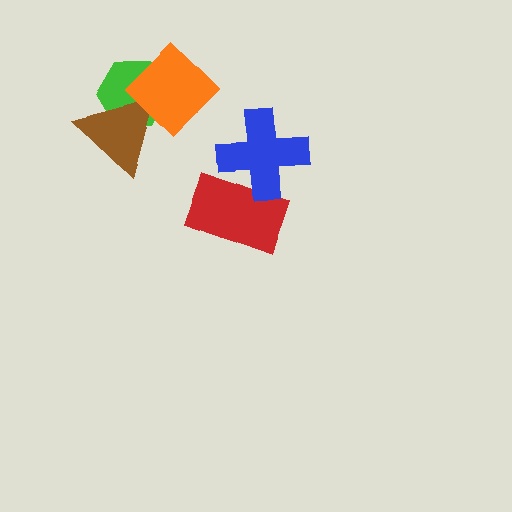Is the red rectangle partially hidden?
Yes, it is partially covered by another shape.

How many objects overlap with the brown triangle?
2 objects overlap with the brown triangle.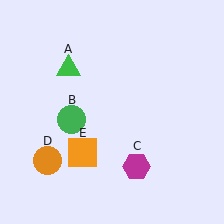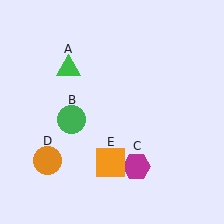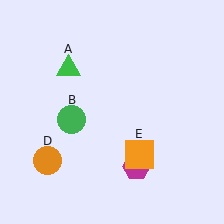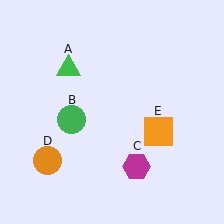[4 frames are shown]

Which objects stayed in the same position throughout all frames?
Green triangle (object A) and green circle (object B) and magenta hexagon (object C) and orange circle (object D) remained stationary.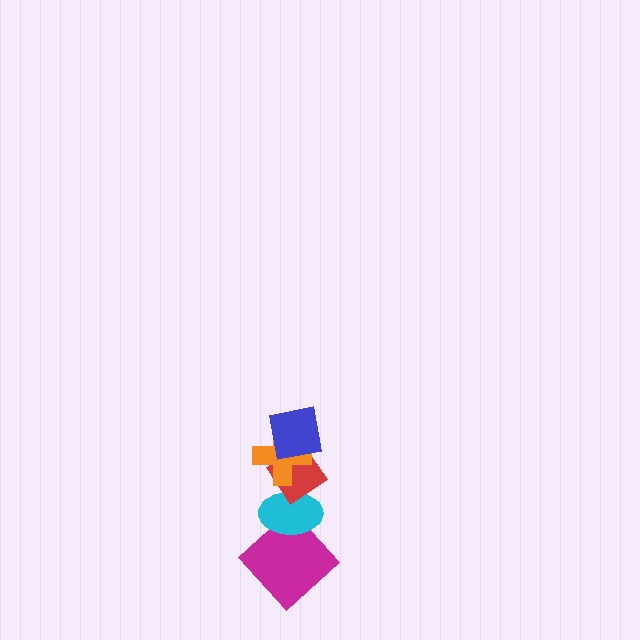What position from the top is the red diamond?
The red diamond is 3rd from the top.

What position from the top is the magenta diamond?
The magenta diamond is 5th from the top.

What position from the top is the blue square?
The blue square is 1st from the top.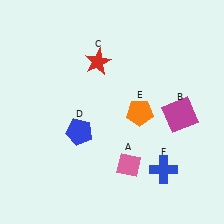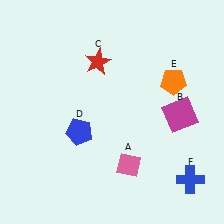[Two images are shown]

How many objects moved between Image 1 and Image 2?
2 objects moved between the two images.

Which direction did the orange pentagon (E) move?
The orange pentagon (E) moved right.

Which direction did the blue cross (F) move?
The blue cross (F) moved right.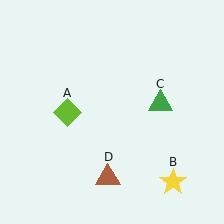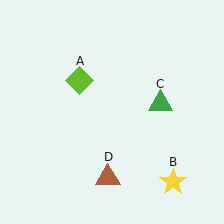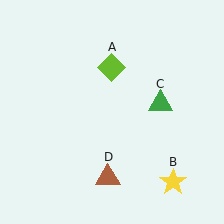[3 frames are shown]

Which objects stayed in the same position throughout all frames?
Yellow star (object B) and green triangle (object C) and brown triangle (object D) remained stationary.